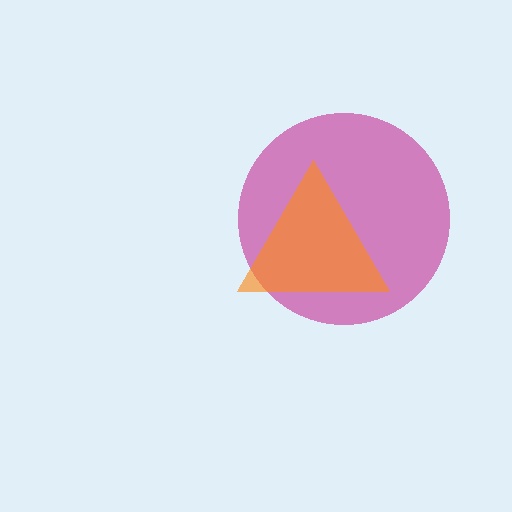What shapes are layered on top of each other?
The layered shapes are: a magenta circle, an orange triangle.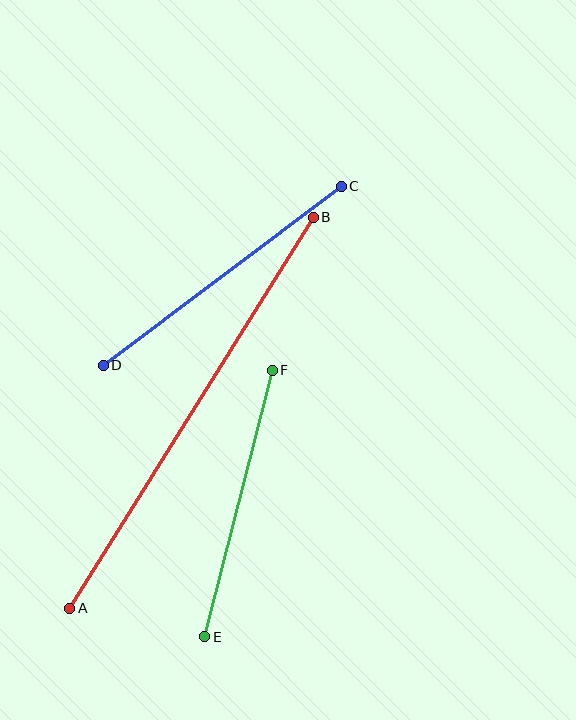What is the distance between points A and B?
The distance is approximately 460 pixels.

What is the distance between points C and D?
The distance is approximately 298 pixels.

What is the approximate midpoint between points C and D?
The midpoint is at approximately (222, 276) pixels.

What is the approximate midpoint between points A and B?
The midpoint is at approximately (191, 413) pixels.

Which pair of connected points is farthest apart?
Points A and B are farthest apart.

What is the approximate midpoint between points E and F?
The midpoint is at approximately (238, 503) pixels.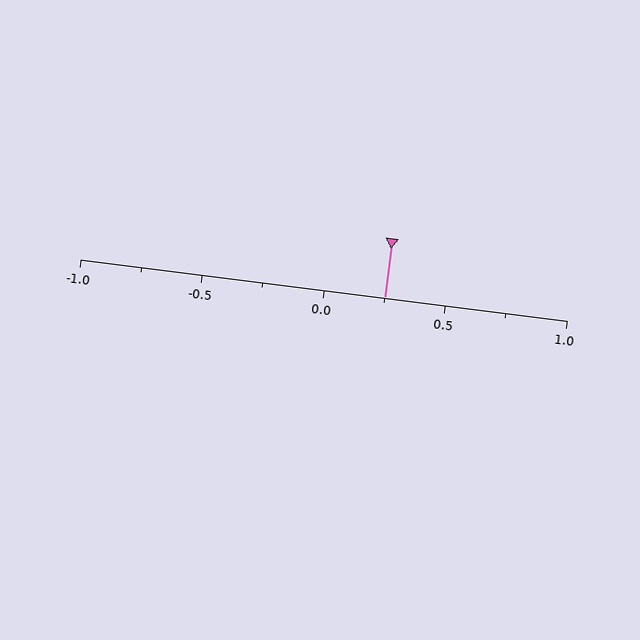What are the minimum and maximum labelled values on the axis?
The axis runs from -1.0 to 1.0.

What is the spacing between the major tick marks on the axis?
The major ticks are spaced 0.5 apart.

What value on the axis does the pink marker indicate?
The marker indicates approximately 0.25.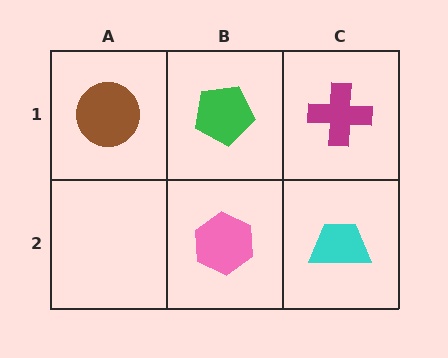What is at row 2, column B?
A pink hexagon.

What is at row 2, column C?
A cyan trapezoid.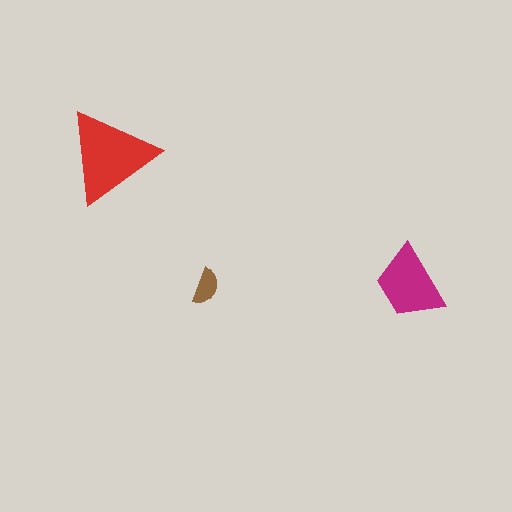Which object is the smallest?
The brown semicircle.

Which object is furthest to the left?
The red triangle is leftmost.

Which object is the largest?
The red triangle.